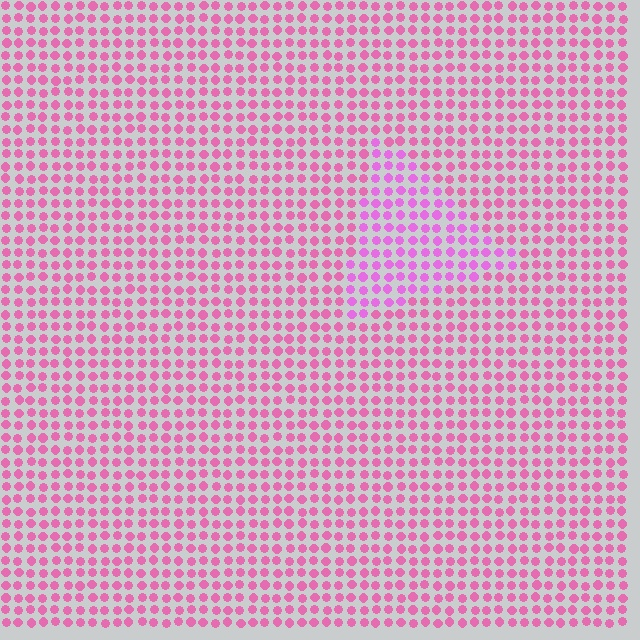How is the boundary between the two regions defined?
The boundary is defined purely by a slight shift in hue (about 25 degrees). Spacing, size, and orientation are identical on both sides.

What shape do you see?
I see a triangle.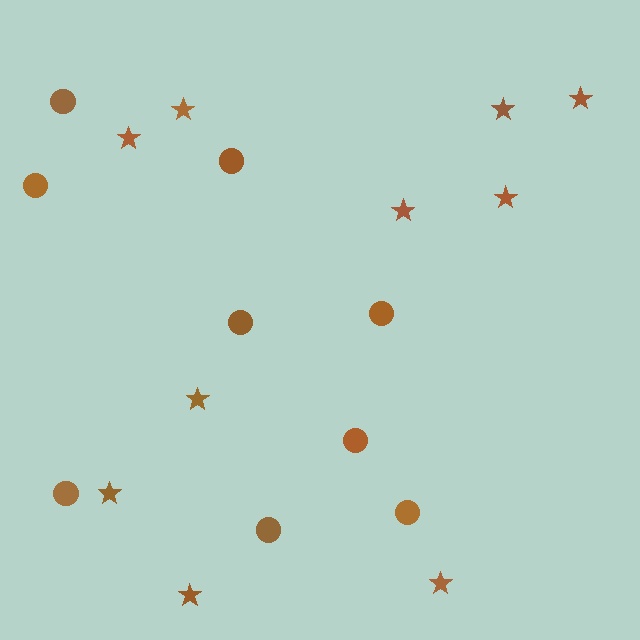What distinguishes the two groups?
There are 2 groups: one group of circles (9) and one group of stars (10).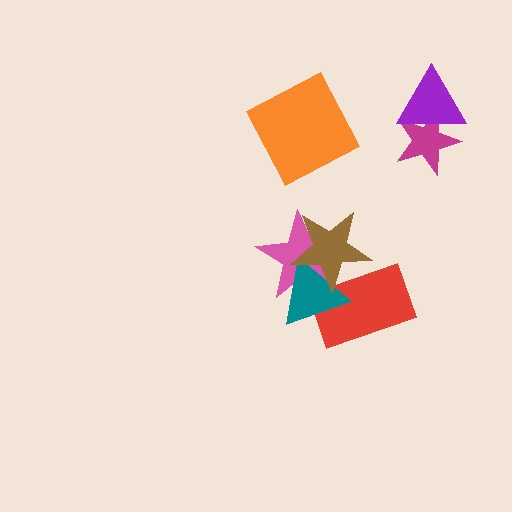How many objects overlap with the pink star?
3 objects overlap with the pink star.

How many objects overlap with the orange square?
0 objects overlap with the orange square.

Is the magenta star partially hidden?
Yes, it is partially covered by another shape.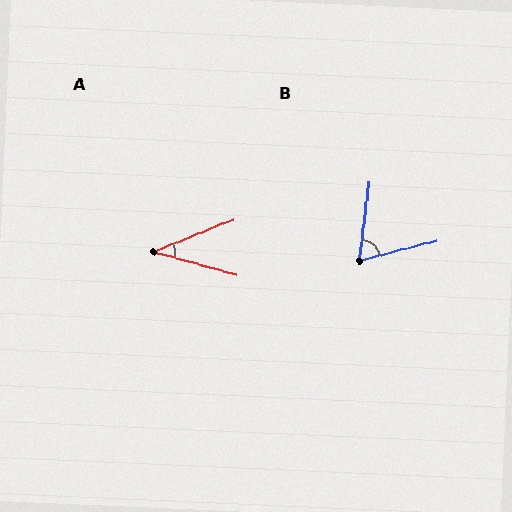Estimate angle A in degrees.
Approximately 37 degrees.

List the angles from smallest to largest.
A (37°), B (68°).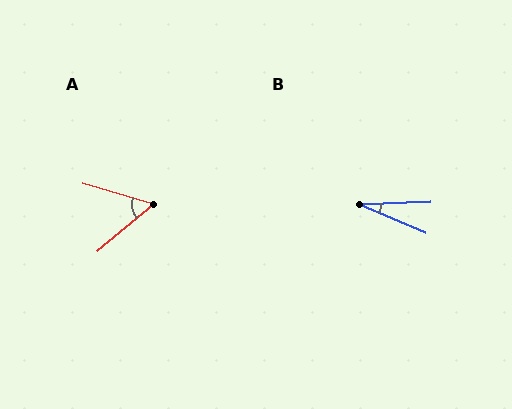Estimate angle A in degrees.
Approximately 57 degrees.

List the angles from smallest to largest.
B (26°), A (57°).